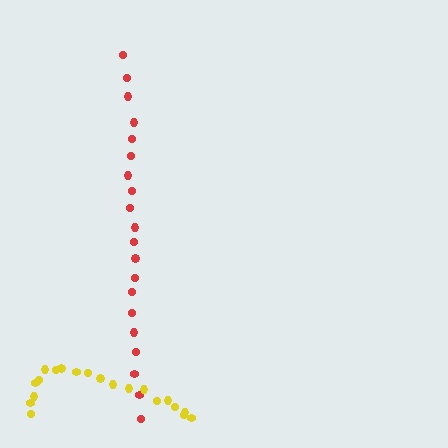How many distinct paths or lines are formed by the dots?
There are 2 distinct paths.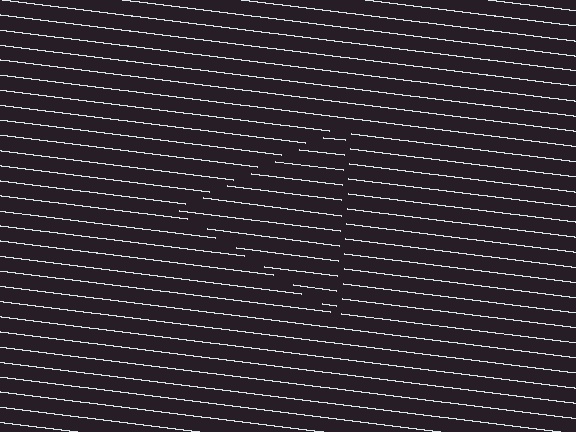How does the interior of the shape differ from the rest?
The interior of the shape contains the same grating, shifted by half a period — the contour is defined by the phase discontinuity where line-ends from the inner and outer gratings abut.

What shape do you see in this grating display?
An illusory triangle. The interior of the shape contains the same grating, shifted by half a period — the contour is defined by the phase discontinuity where line-ends from the inner and outer gratings abut.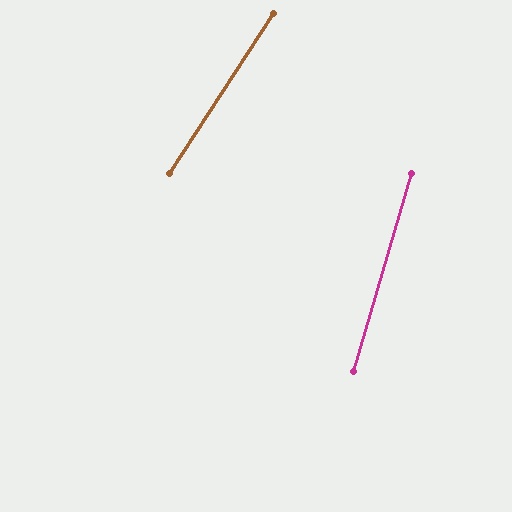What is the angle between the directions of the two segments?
Approximately 16 degrees.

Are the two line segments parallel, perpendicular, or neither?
Neither parallel nor perpendicular — they differ by about 16°.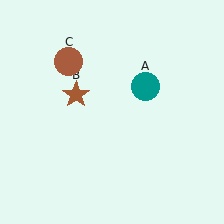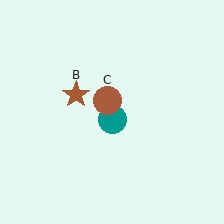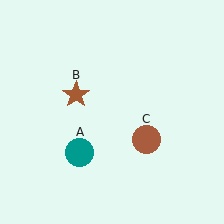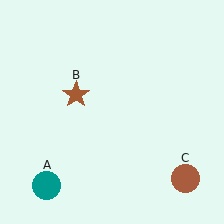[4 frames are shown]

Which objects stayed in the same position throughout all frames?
Brown star (object B) remained stationary.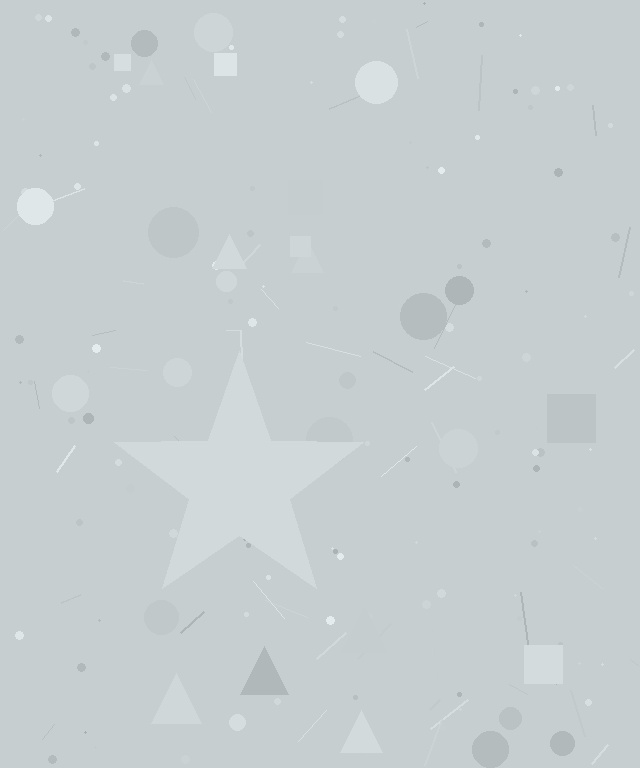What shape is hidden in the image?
A star is hidden in the image.